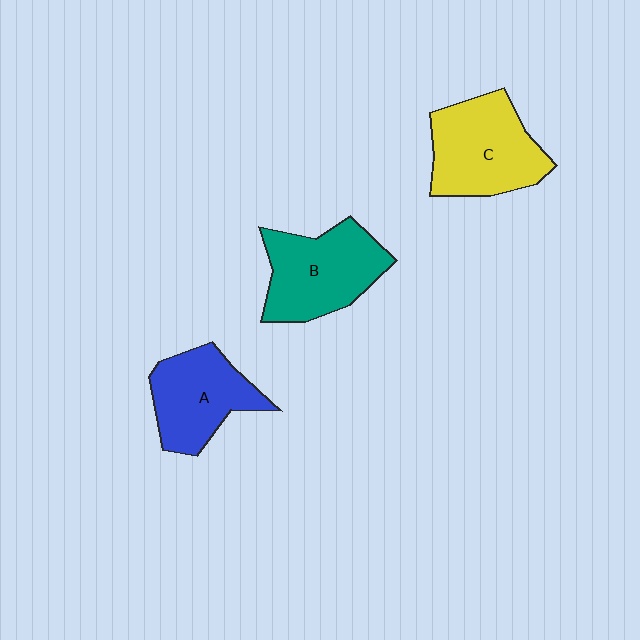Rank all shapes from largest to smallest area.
From largest to smallest: C (yellow), B (teal), A (blue).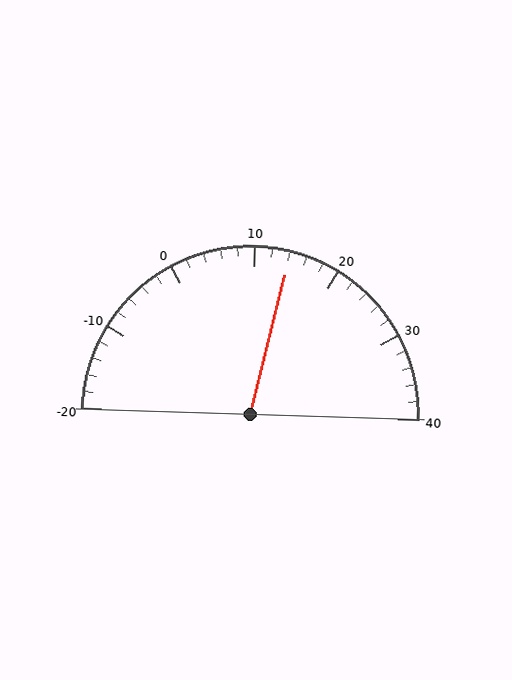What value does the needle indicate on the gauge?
The needle indicates approximately 14.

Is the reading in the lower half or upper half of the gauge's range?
The reading is in the upper half of the range (-20 to 40).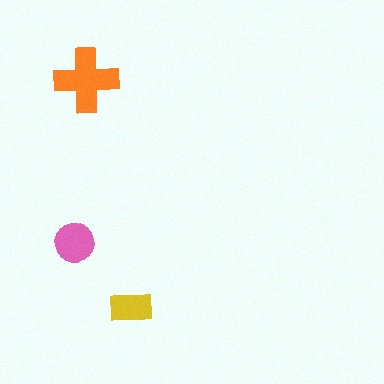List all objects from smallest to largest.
The yellow rectangle, the pink circle, the orange cross.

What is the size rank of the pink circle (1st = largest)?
2nd.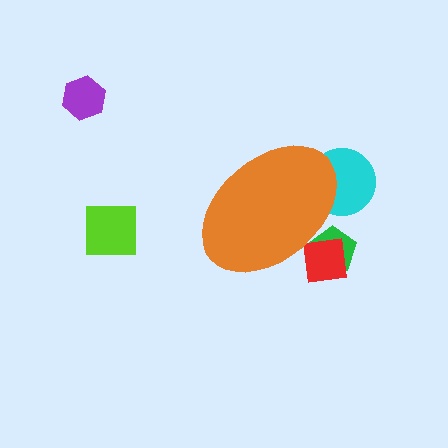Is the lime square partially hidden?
No, the lime square is fully visible.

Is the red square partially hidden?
Yes, the red square is partially hidden behind the orange ellipse.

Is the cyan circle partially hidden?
Yes, the cyan circle is partially hidden behind the orange ellipse.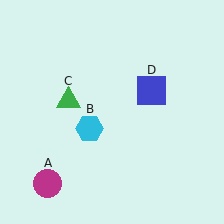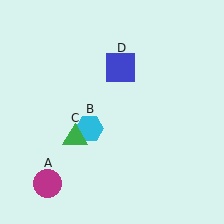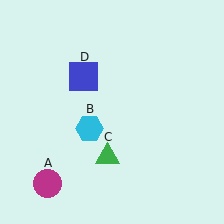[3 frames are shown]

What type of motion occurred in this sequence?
The green triangle (object C), blue square (object D) rotated counterclockwise around the center of the scene.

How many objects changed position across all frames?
2 objects changed position: green triangle (object C), blue square (object D).